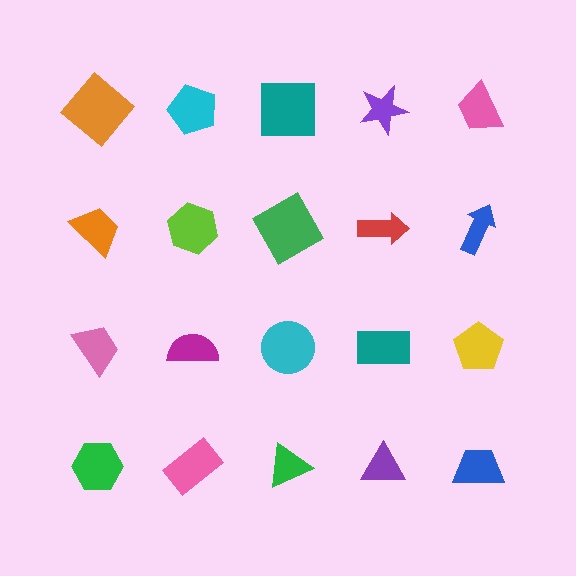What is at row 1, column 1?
An orange diamond.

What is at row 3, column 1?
A pink trapezoid.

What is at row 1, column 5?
A pink trapezoid.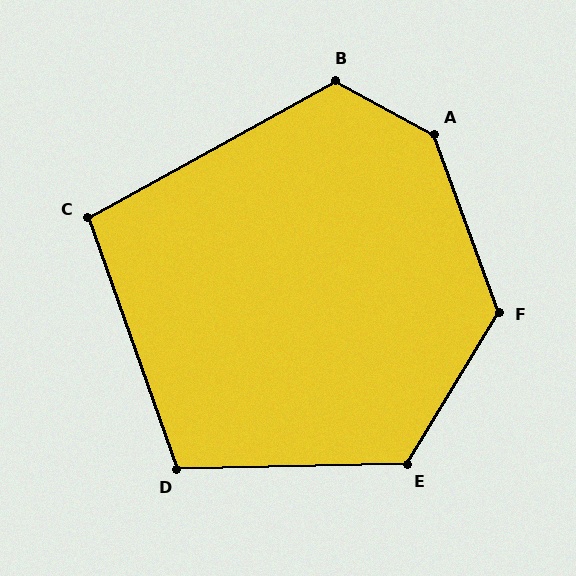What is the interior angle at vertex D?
Approximately 108 degrees (obtuse).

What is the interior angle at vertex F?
Approximately 129 degrees (obtuse).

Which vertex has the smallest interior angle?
C, at approximately 99 degrees.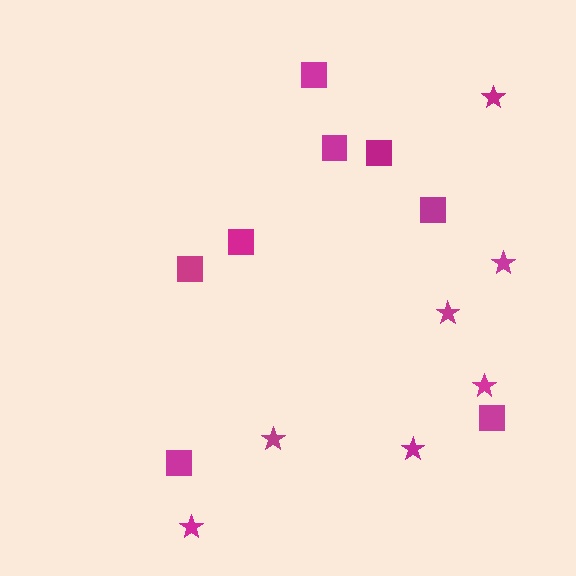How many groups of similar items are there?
There are 2 groups: one group of squares (8) and one group of stars (7).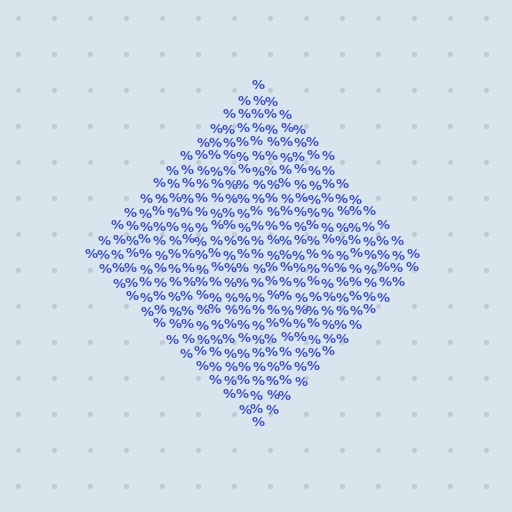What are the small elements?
The small elements are percent signs.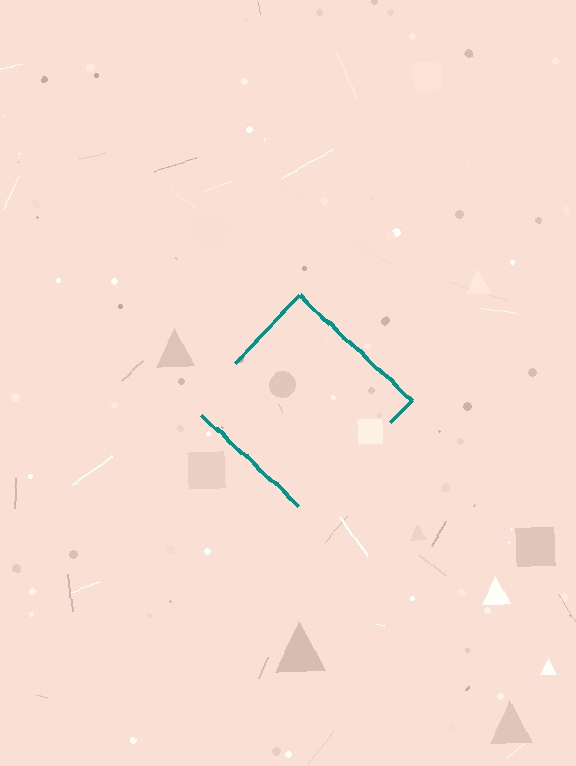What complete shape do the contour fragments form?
The contour fragments form a diamond.